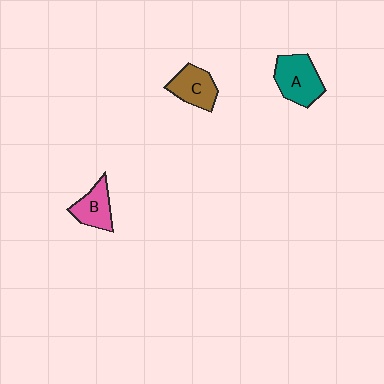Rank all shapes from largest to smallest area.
From largest to smallest: A (teal), C (brown), B (pink).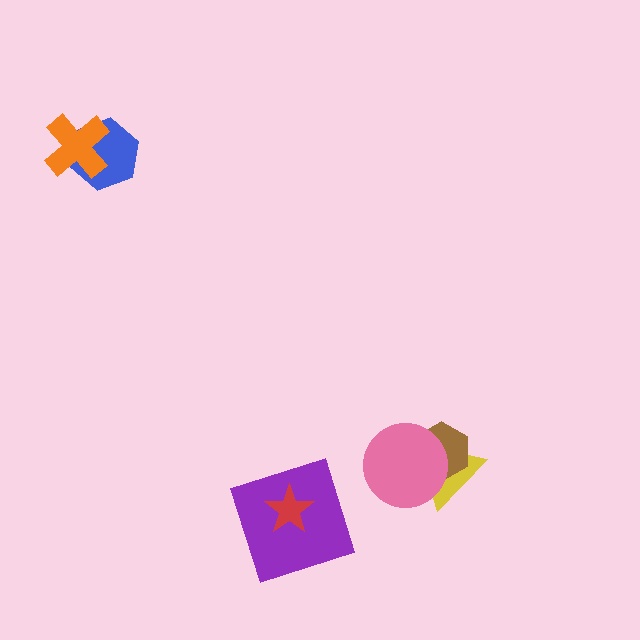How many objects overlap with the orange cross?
1 object overlaps with the orange cross.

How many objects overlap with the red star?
1 object overlaps with the red star.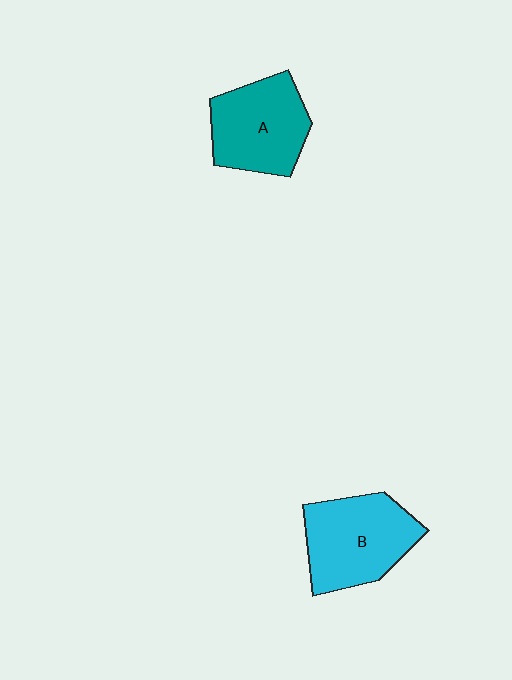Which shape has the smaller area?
Shape A (teal).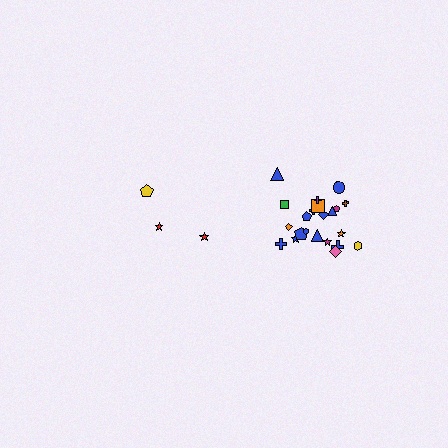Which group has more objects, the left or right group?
The right group.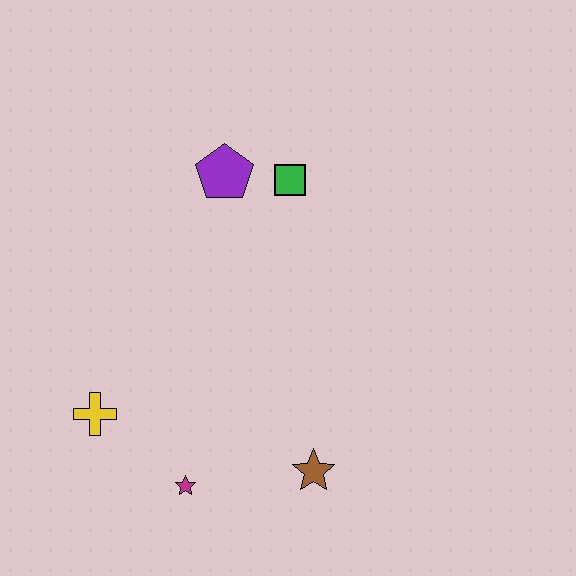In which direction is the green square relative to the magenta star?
The green square is above the magenta star.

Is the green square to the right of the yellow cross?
Yes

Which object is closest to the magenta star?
The yellow cross is closest to the magenta star.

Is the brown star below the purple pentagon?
Yes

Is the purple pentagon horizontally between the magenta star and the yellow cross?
No